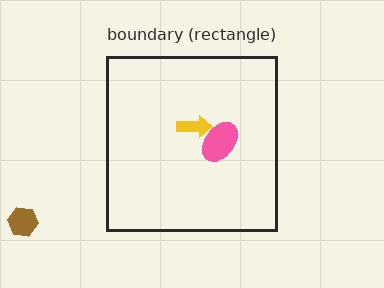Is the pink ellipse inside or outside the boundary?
Inside.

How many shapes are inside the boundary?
2 inside, 1 outside.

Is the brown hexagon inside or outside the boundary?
Outside.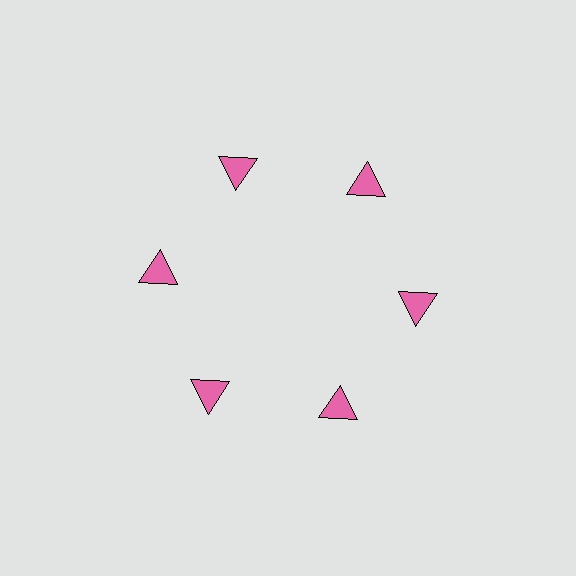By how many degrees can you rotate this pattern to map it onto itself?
The pattern maps onto itself every 60 degrees of rotation.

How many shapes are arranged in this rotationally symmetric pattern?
There are 6 shapes, arranged in 6 groups of 1.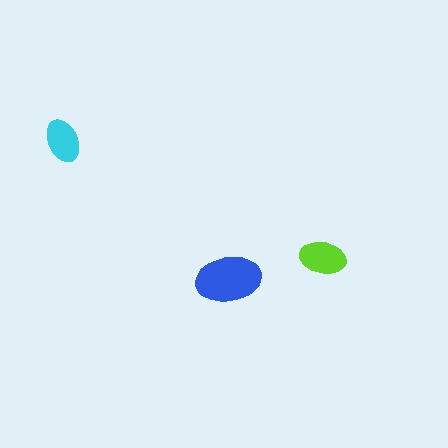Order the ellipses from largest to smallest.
the blue one, the lime one, the cyan one.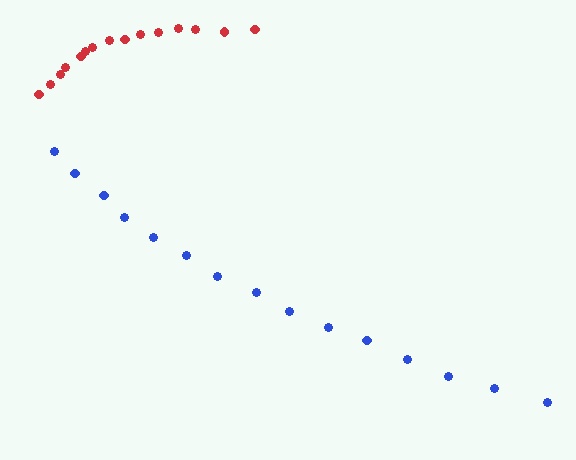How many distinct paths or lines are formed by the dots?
There are 2 distinct paths.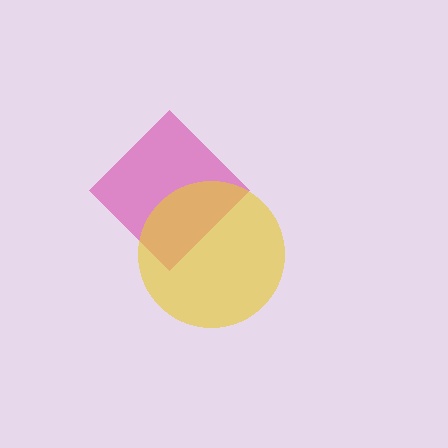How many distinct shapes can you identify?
There are 2 distinct shapes: a magenta diamond, a yellow circle.